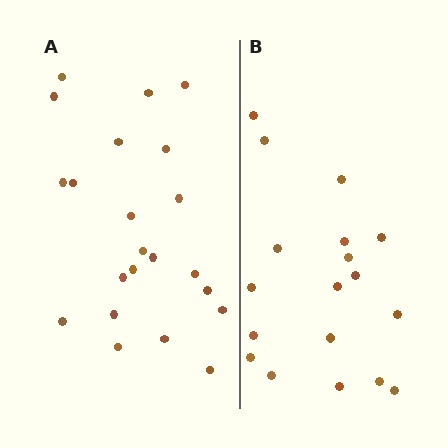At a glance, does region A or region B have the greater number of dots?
Region A (the left region) has more dots.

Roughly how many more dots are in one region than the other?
Region A has about 4 more dots than region B.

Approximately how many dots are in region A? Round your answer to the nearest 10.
About 20 dots. (The exact count is 22, which rounds to 20.)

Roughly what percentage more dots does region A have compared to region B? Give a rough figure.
About 20% more.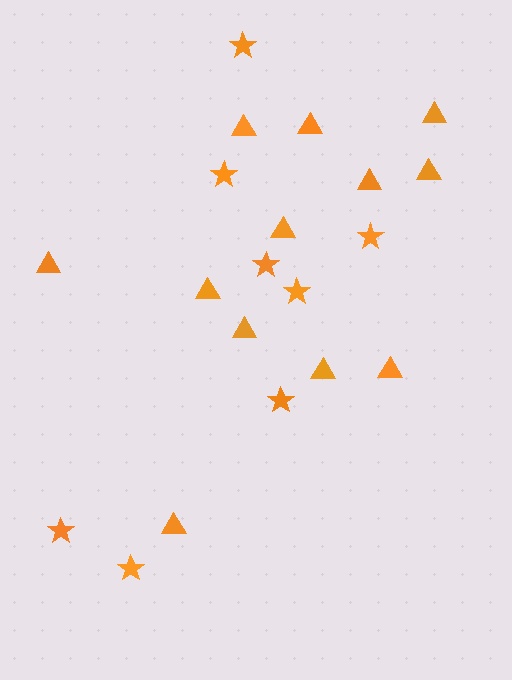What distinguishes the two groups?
There are 2 groups: one group of triangles (12) and one group of stars (8).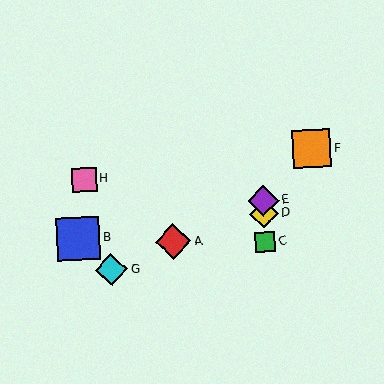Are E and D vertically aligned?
Yes, both are at x≈263.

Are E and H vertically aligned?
No, E is at x≈263 and H is at x≈84.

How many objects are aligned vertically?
3 objects (C, D, E) are aligned vertically.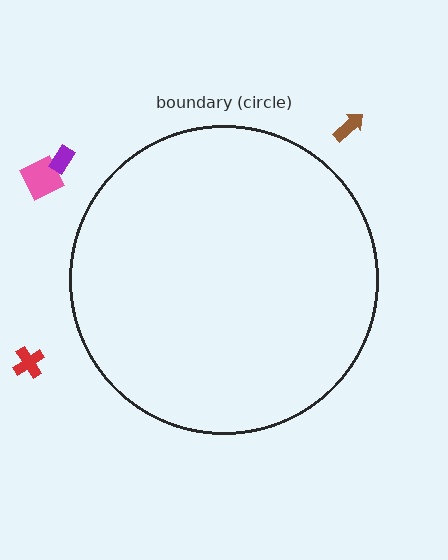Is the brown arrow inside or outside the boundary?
Outside.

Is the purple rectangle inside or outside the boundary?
Outside.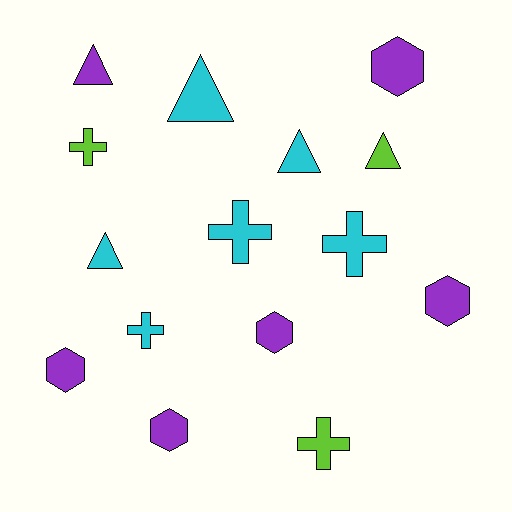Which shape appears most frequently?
Triangle, with 5 objects.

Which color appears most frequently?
Cyan, with 6 objects.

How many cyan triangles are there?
There are 3 cyan triangles.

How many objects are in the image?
There are 15 objects.